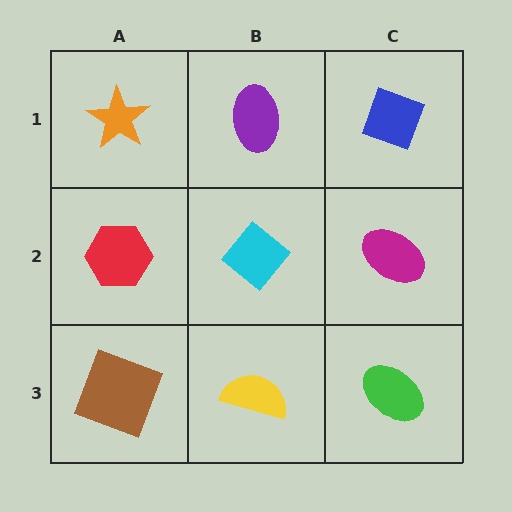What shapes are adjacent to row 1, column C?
A magenta ellipse (row 2, column C), a purple ellipse (row 1, column B).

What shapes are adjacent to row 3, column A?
A red hexagon (row 2, column A), a yellow semicircle (row 3, column B).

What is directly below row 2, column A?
A brown square.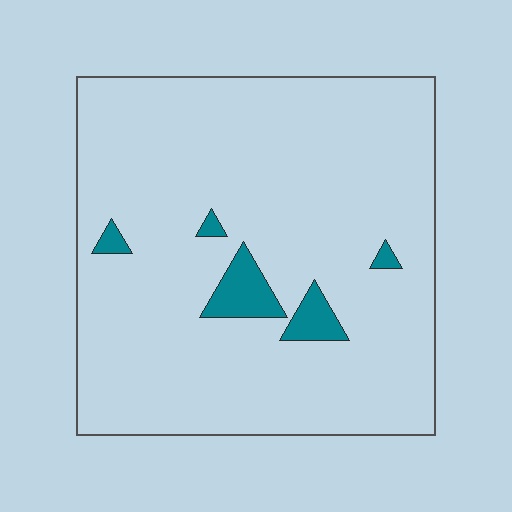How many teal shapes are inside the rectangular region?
5.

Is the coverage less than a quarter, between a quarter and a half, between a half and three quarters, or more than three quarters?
Less than a quarter.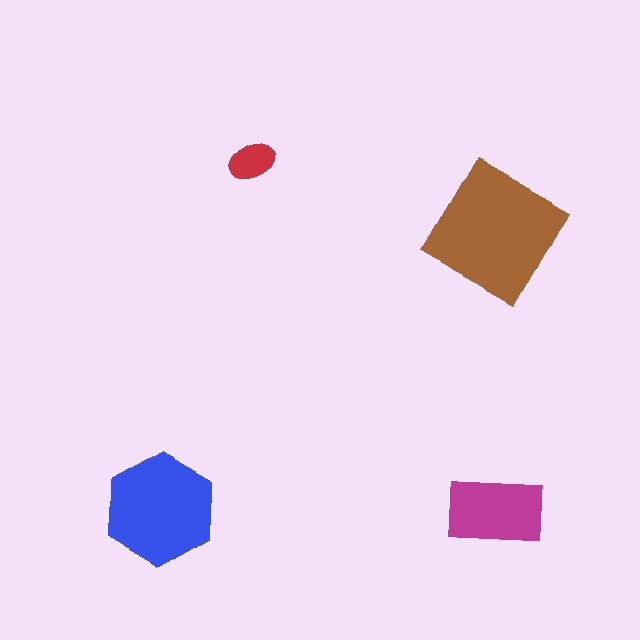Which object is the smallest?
The red ellipse.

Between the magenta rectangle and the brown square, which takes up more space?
The brown square.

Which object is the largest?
The brown square.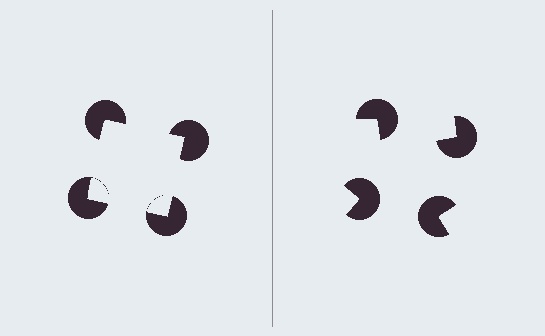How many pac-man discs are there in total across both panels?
8 — 4 on each side.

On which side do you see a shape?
An illusory square appears on the left side. On the right side the wedge cuts are rotated, so no coherent shape forms.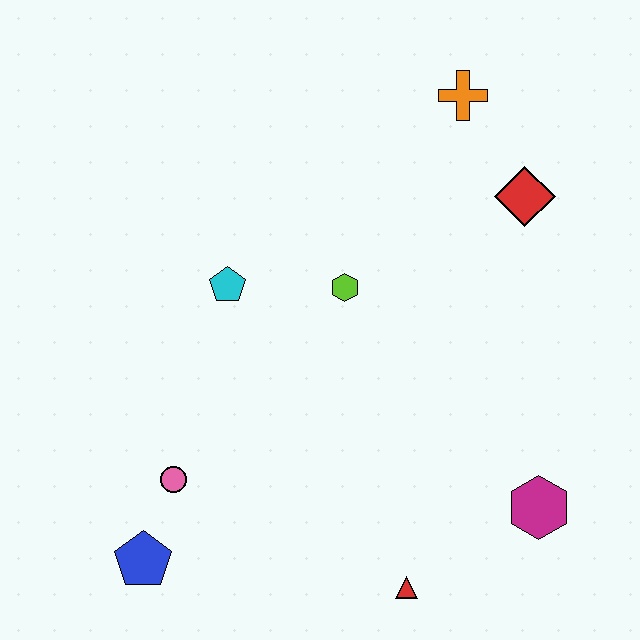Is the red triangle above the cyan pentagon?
No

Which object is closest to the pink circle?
The blue pentagon is closest to the pink circle.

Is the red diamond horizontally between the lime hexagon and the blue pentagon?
No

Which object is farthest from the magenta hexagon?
The orange cross is farthest from the magenta hexagon.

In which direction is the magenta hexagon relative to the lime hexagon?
The magenta hexagon is below the lime hexagon.